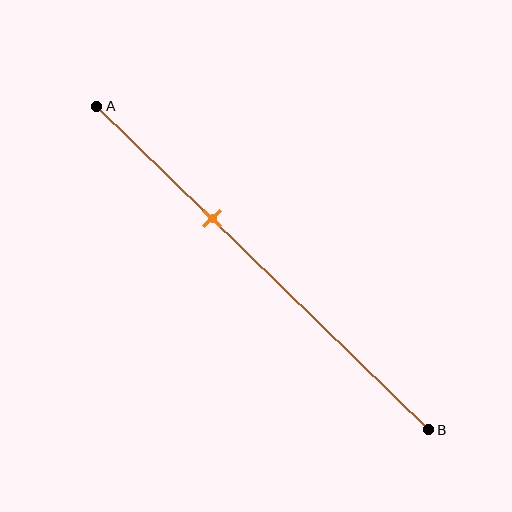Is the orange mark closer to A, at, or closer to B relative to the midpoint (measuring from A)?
The orange mark is closer to point A than the midpoint of segment AB.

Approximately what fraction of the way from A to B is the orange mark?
The orange mark is approximately 35% of the way from A to B.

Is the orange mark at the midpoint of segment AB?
No, the mark is at about 35% from A, not at the 50% midpoint.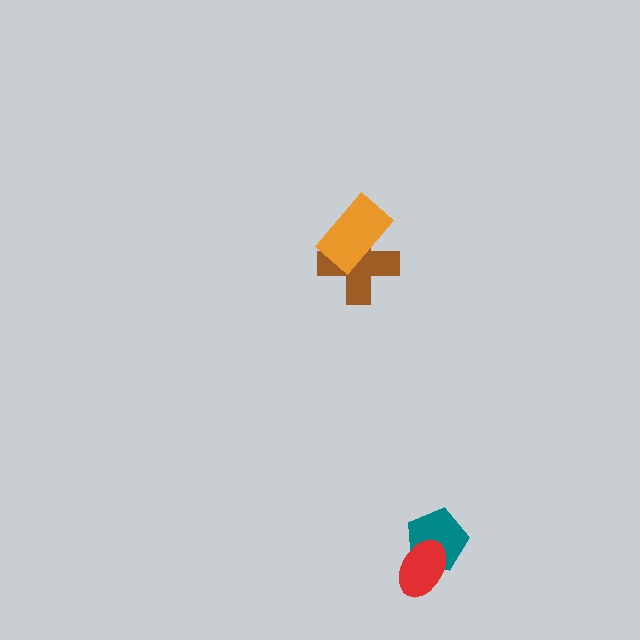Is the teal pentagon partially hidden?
Yes, it is partially covered by another shape.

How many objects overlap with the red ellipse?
1 object overlaps with the red ellipse.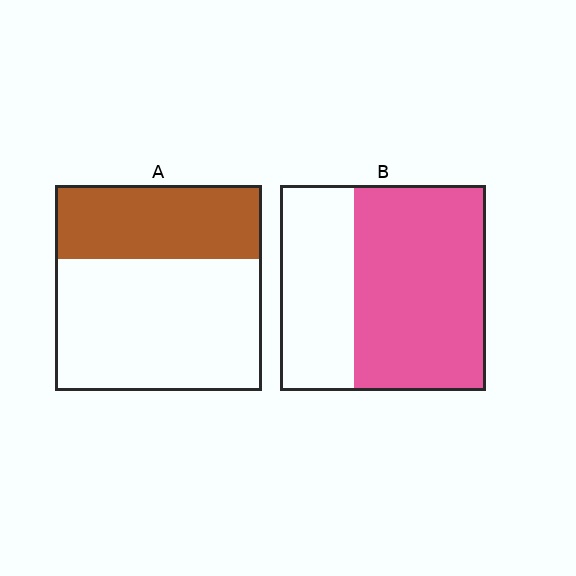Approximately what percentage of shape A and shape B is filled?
A is approximately 35% and B is approximately 65%.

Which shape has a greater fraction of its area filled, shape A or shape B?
Shape B.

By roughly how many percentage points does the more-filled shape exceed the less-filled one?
By roughly 30 percentage points (B over A).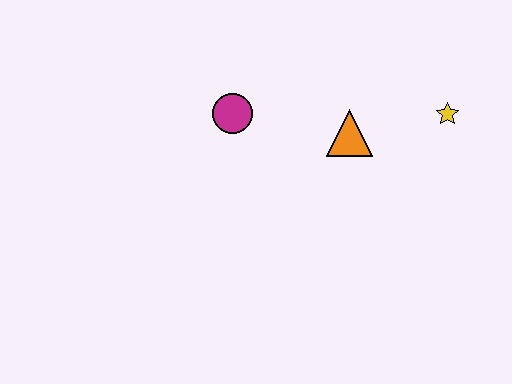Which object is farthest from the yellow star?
The magenta circle is farthest from the yellow star.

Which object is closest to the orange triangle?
The yellow star is closest to the orange triangle.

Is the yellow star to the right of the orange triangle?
Yes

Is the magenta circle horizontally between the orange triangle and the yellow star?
No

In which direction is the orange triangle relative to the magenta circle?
The orange triangle is to the right of the magenta circle.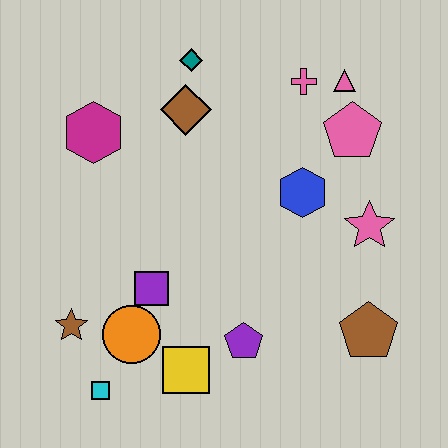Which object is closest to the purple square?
The orange circle is closest to the purple square.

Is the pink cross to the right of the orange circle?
Yes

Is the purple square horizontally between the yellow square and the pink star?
No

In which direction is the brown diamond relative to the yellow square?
The brown diamond is above the yellow square.